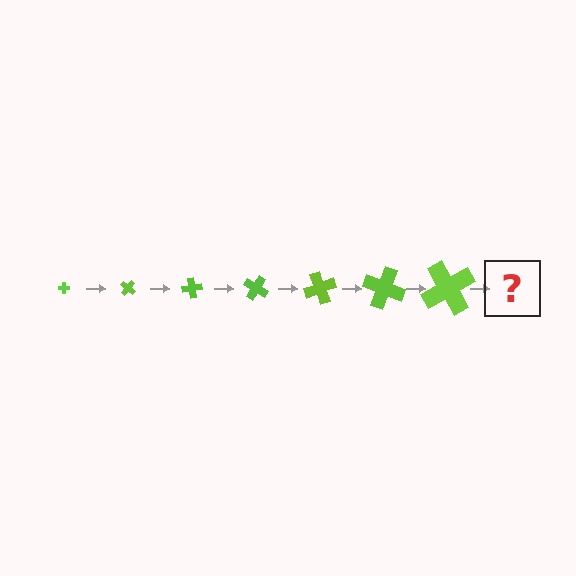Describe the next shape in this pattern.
It should be a cross, larger than the previous one and rotated 280 degrees from the start.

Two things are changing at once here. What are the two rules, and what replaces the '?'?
The two rules are that the cross grows larger each step and it rotates 40 degrees each step. The '?' should be a cross, larger than the previous one and rotated 280 degrees from the start.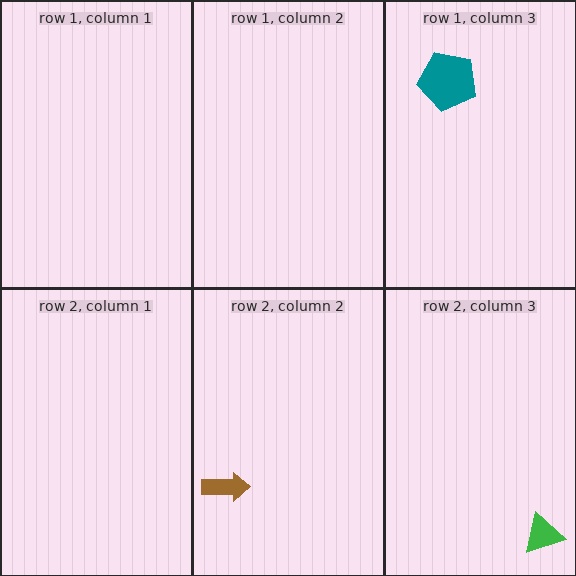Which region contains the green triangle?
The row 2, column 3 region.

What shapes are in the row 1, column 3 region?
The teal pentagon.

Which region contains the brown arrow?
The row 2, column 2 region.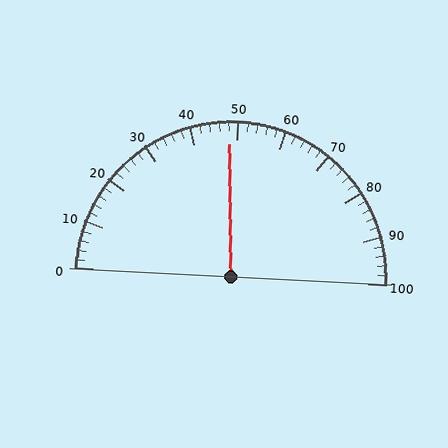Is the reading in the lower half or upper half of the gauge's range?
The reading is in the lower half of the range (0 to 100).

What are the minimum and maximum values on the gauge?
The gauge ranges from 0 to 100.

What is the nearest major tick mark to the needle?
The nearest major tick mark is 50.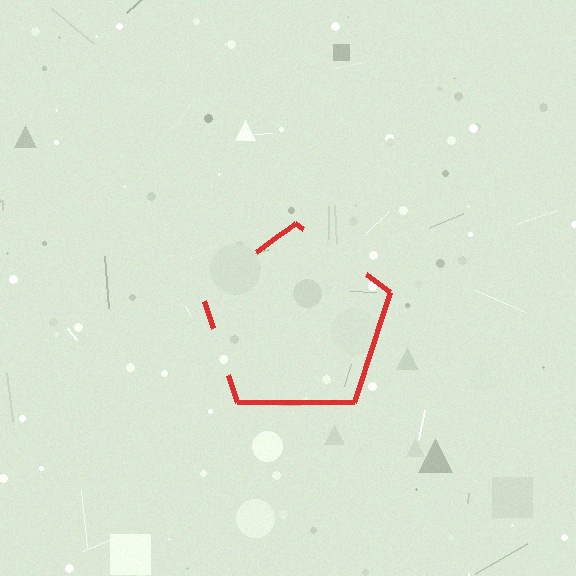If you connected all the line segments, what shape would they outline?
They would outline a pentagon.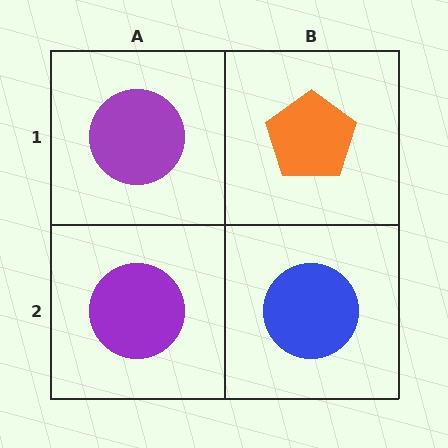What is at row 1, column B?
An orange pentagon.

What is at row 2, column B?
A blue circle.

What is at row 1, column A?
A purple circle.